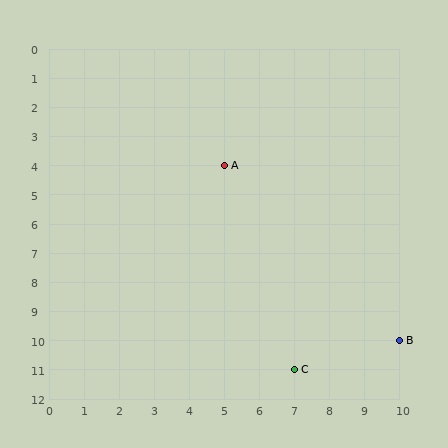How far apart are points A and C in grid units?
Points A and C are 2 columns and 7 rows apart (about 7.3 grid units diagonally).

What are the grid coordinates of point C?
Point C is at grid coordinates (7, 11).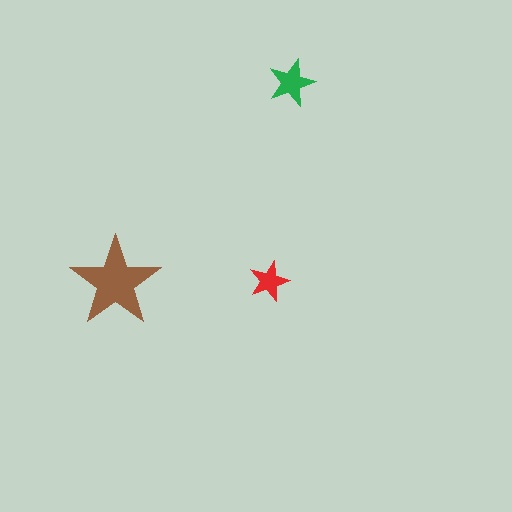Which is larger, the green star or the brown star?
The brown one.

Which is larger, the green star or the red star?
The green one.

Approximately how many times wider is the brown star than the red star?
About 2 times wider.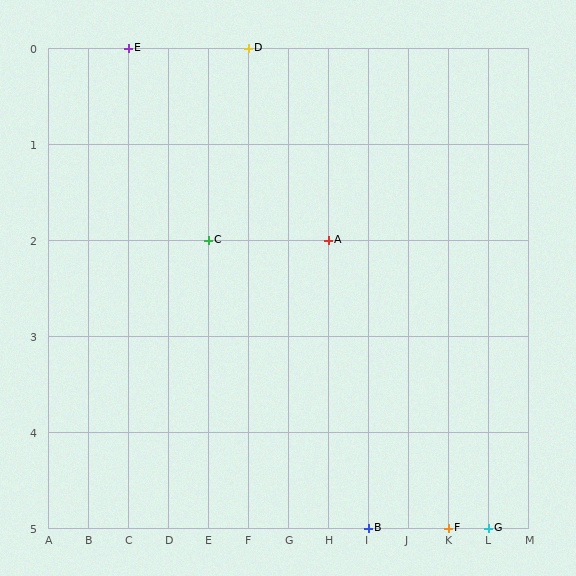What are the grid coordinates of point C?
Point C is at grid coordinates (E, 2).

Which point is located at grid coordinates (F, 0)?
Point D is at (F, 0).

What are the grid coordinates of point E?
Point E is at grid coordinates (C, 0).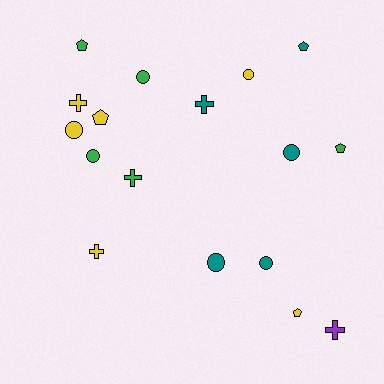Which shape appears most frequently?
Circle, with 7 objects.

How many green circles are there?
There are 2 green circles.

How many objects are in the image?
There are 17 objects.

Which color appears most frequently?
Yellow, with 6 objects.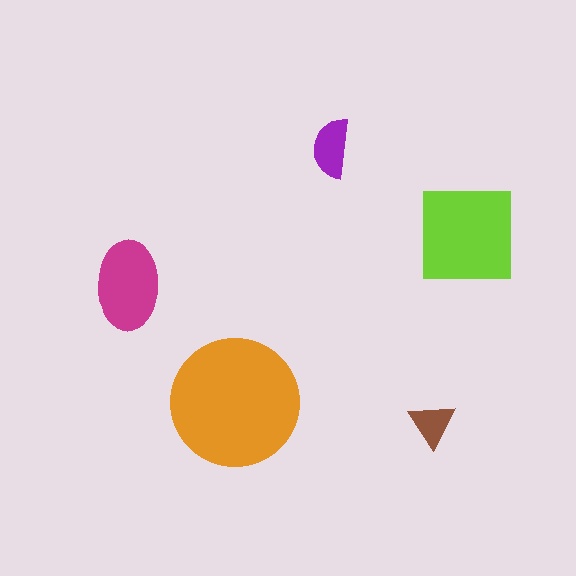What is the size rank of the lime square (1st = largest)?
2nd.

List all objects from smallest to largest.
The brown triangle, the purple semicircle, the magenta ellipse, the lime square, the orange circle.